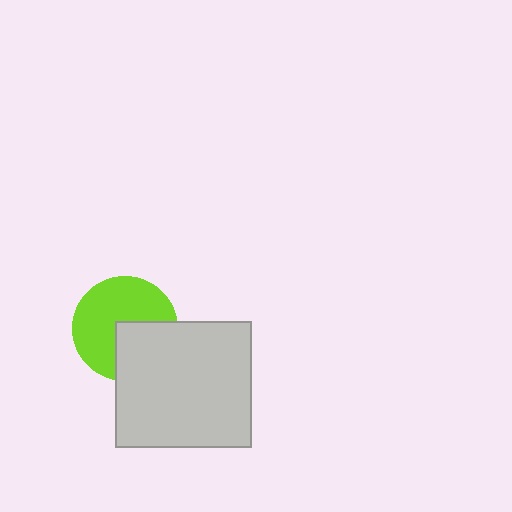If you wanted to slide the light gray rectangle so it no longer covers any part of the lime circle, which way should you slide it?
Slide it toward the lower-right — that is the most direct way to separate the two shapes.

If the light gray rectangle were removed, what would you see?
You would see the complete lime circle.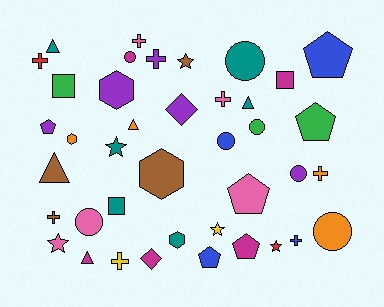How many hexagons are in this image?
There are 4 hexagons.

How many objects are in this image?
There are 40 objects.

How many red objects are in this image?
There are 2 red objects.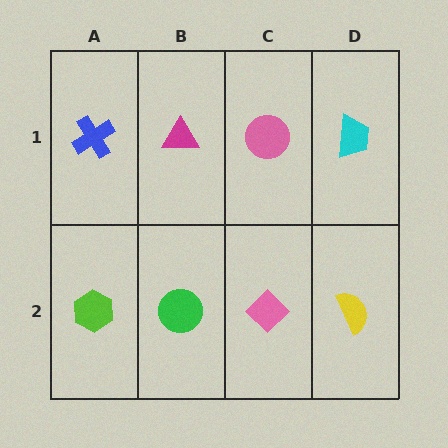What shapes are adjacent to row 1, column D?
A yellow semicircle (row 2, column D), a pink circle (row 1, column C).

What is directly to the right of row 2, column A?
A green circle.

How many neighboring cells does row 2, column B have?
3.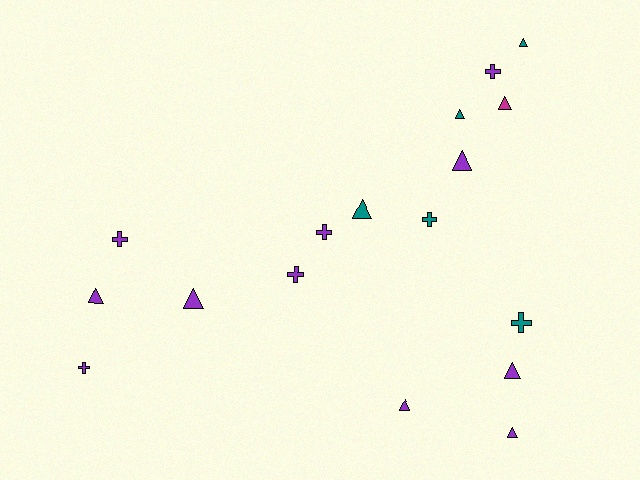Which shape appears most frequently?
Triangle, with 10 objects.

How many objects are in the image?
There are 17 objects.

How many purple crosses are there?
There are 5 purple crosses.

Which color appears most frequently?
Purple, with 11 objects.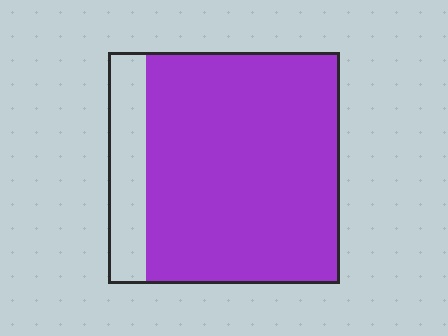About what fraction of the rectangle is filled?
About five sixths (5/6).